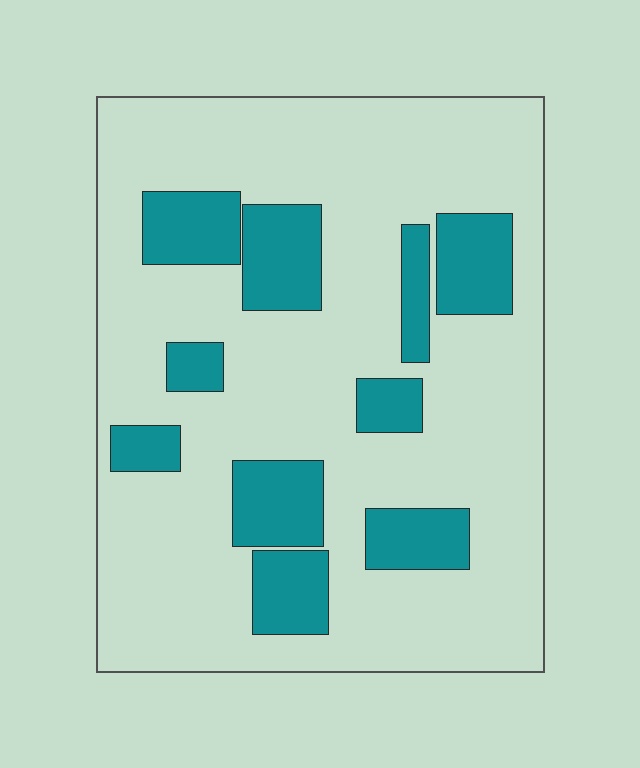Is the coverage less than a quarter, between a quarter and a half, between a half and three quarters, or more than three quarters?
Less than a quarter.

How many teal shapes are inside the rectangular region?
10.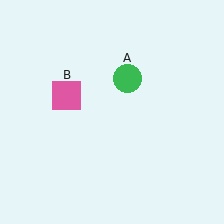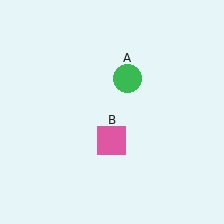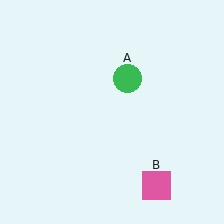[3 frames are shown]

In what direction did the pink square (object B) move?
The pink square (object B) moved down and to the right.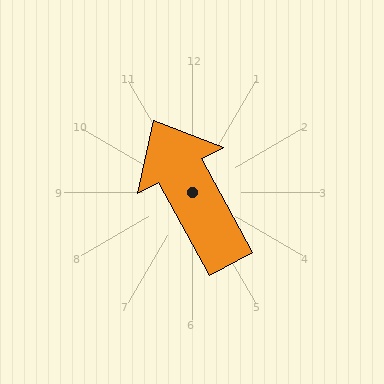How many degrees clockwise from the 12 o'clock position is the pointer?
Approximately 332 degrees.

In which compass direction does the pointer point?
Northwest.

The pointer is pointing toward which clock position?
Roughly 11 o'clock.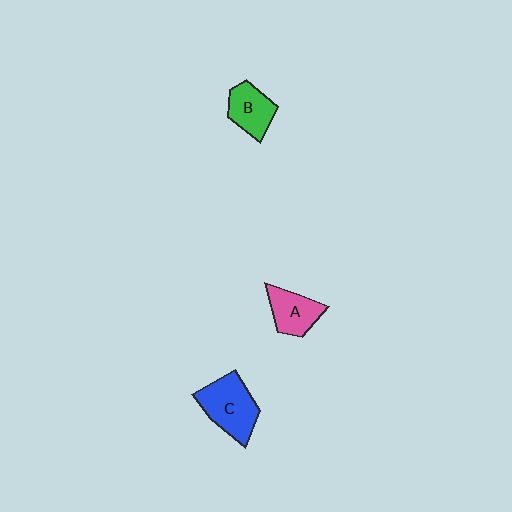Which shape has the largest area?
Shape C (blue).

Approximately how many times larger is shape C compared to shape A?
Approximately 1.4 times.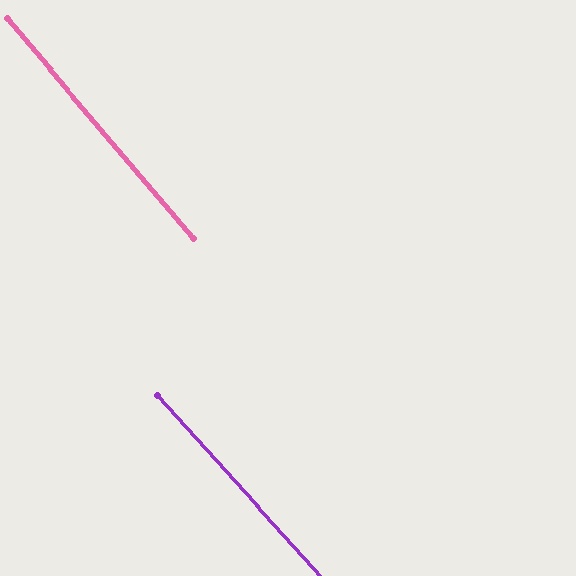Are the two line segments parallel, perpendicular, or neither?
Parallel — their directions differ by only 1.7°.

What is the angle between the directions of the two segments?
Approximately 2 degrees.